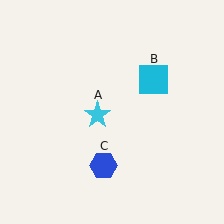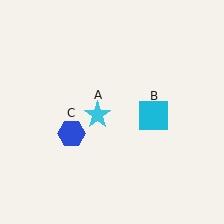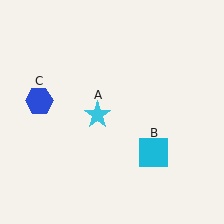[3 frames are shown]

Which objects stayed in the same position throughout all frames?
Cyan star (object A) remained stationary.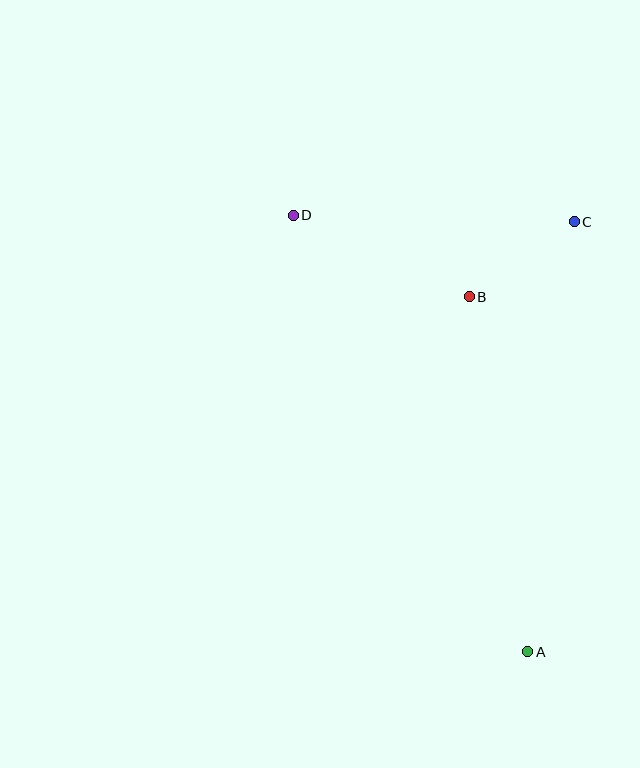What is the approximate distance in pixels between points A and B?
The distance between A and B is approximately 360 pixels.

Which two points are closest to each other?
Points B and C are closest to each other.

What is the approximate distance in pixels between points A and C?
The distance between A and C is approximately 432 pixels.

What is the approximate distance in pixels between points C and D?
The distance between C and D is approximately 281 pixels.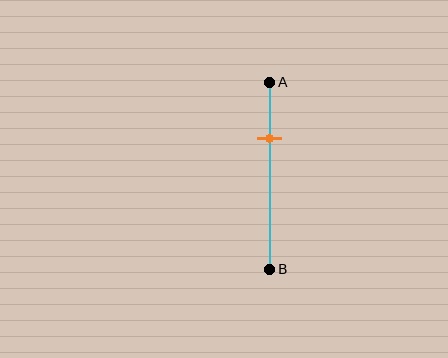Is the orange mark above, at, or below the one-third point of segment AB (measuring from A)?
The orange mark is above the one-third point of segment AB.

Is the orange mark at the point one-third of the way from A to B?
No, the mark is at about 30% from A, not at the 33% one-third point.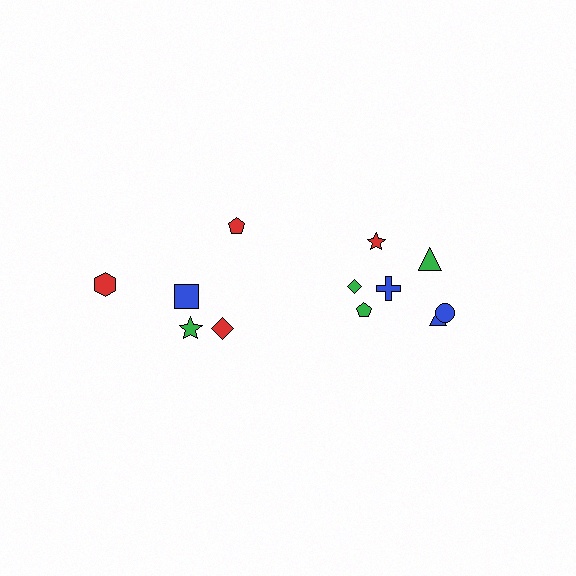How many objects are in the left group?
There are 5 objects.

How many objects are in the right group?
There are 7 objects.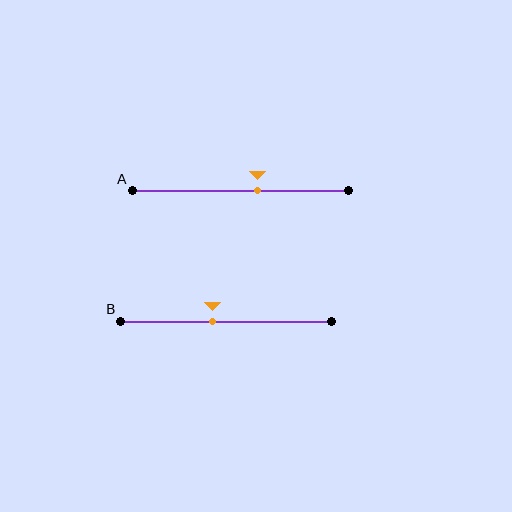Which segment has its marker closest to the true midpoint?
Segment B has its marker closest to the true midpoint.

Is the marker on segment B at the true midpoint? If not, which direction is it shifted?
No, the marker on segment B is shifted to the left by about 6% of the segment length.